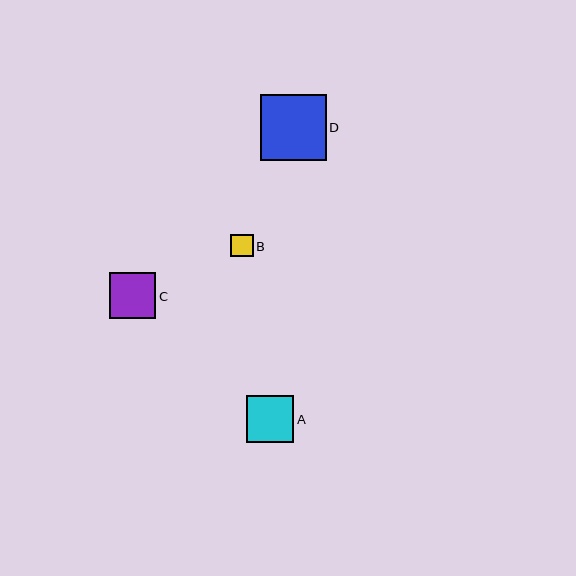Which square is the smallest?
Square B is the smallest with a size of approximately 23 pixels.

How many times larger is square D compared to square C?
Square D is approximately 1.4 times the size of square C.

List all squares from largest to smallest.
From largest to smallest: D, A, C, B.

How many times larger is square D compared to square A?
Square D is approximately 1.4 times the size of square A.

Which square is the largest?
Square D is the largest with a size of approximately 66 pixels.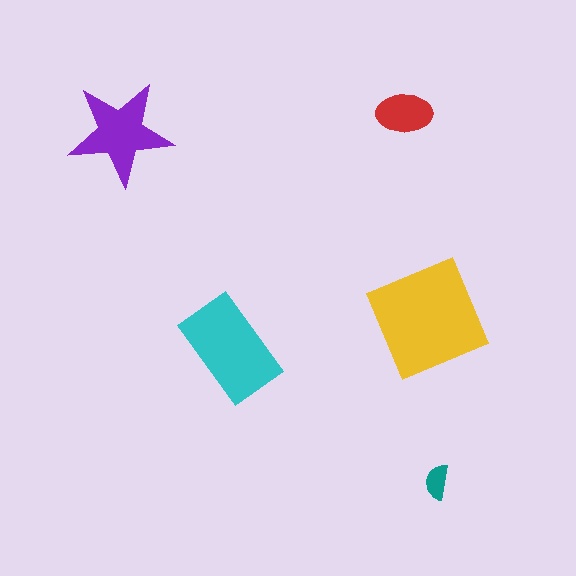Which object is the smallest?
The teal semicircle.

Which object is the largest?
The yellow square.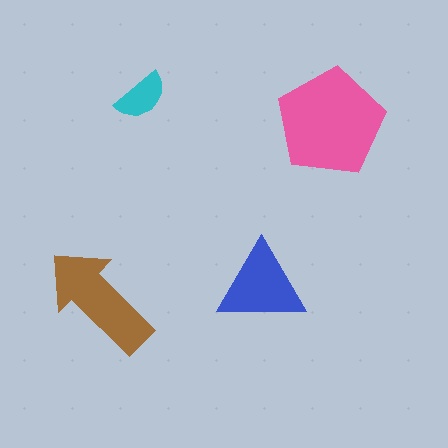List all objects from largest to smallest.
The pink pentagon, the brown arrow, the blue triangle, the cyan semicircle.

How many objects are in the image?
There are 4 objects in the image.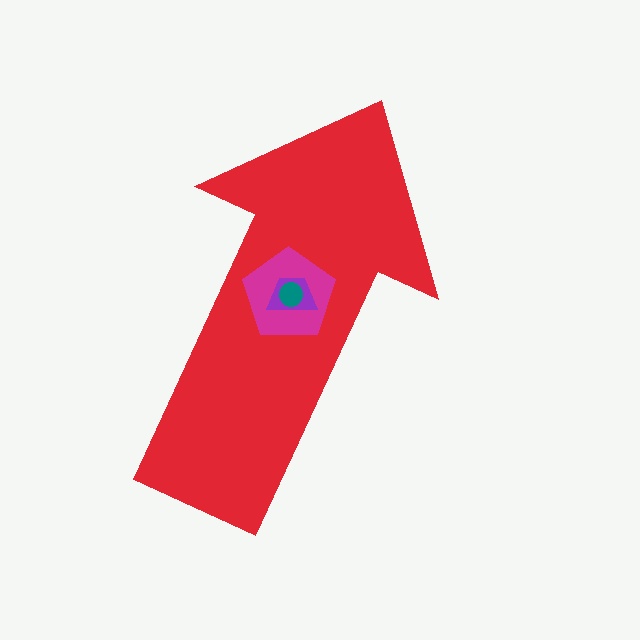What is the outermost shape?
The red arrow.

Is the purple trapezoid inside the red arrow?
Yes.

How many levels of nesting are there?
4.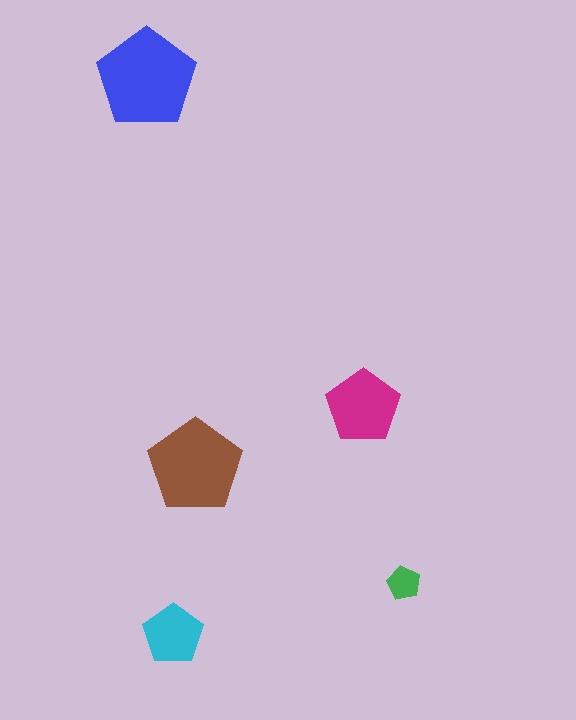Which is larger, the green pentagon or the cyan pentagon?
The cyan one.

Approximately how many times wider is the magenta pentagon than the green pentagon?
About 2 times wider.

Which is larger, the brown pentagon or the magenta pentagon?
The brown one.